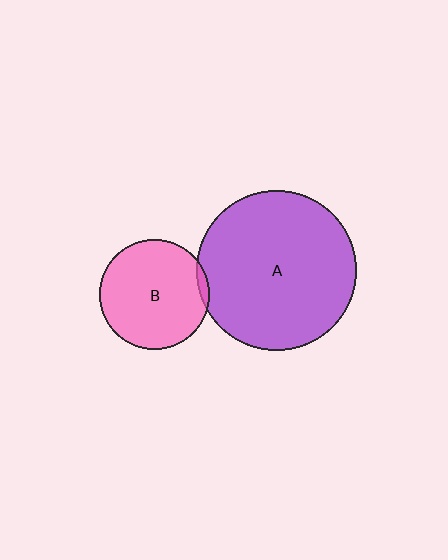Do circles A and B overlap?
Yes.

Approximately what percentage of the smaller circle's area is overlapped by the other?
Approximately 5%.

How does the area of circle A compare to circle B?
Approximately 2.1 times.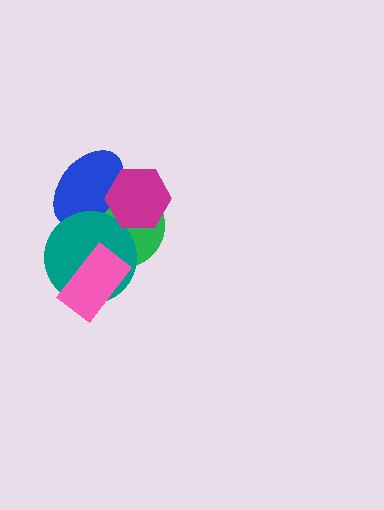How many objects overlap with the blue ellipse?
3 objects overlap with the blue ellipse.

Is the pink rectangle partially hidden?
No, no other shape covers it.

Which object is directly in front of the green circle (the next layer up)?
The blue ellipse is directly in front of the green circle.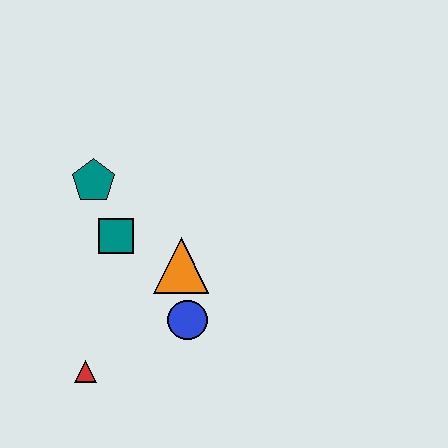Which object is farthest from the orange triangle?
The red triangle is farthest from the orange triangle.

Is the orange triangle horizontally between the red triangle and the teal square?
No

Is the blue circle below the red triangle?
No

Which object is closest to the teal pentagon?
The teal square is closest to the teal pentagon.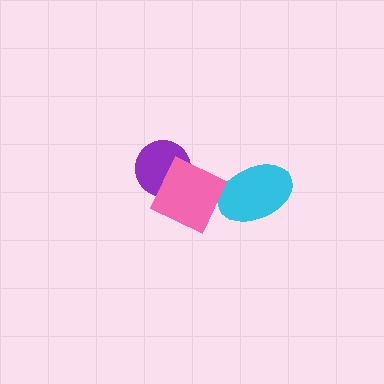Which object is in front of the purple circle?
The pink square is in front of the purple circle.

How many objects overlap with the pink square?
1 object overlaps with the pink square.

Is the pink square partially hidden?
No, no other shape covers it.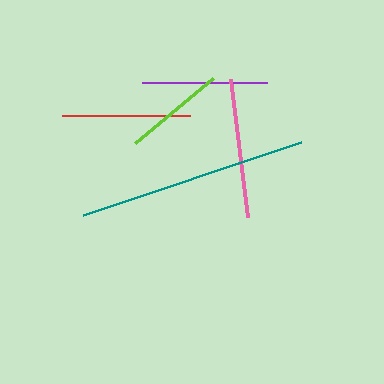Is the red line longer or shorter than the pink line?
The pink line is longer than the red line.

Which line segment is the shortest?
The lime line is the shortest at approximately 102 pixels.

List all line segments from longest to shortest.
From longest to shortest: teal, pink, red, purple, lime.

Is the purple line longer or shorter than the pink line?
The pink line is longer than the purple line.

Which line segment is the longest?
The teal line is the longest at approximately 231 pixels.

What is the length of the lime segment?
The lime segment is approximately 102 pixels long.